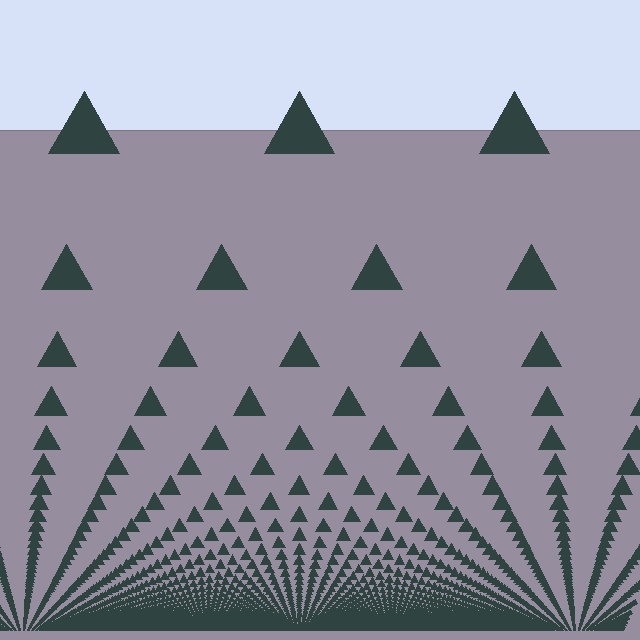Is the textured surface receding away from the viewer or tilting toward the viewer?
The surface appears to tilt toward the viewer. Texture elements get larger and sparser toward the top.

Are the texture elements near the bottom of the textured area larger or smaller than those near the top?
Smaller. The gradient is inverted — elements near the bottom are smaller and denser.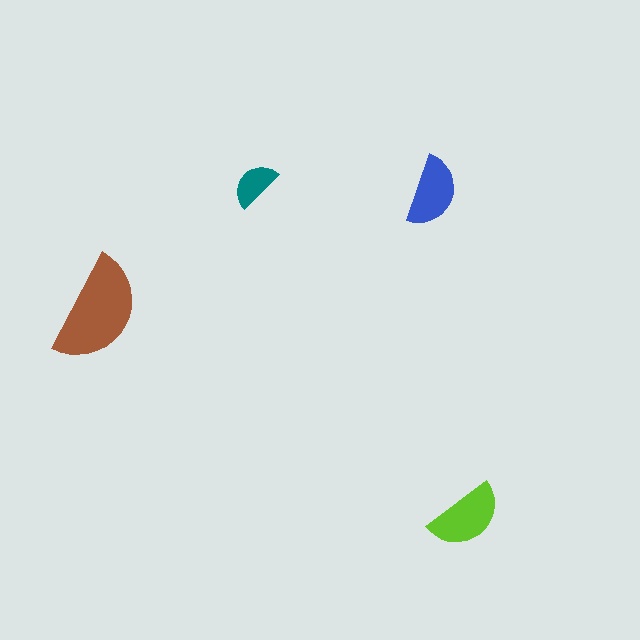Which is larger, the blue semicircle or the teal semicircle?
The blue one.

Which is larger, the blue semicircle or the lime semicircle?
The lime one.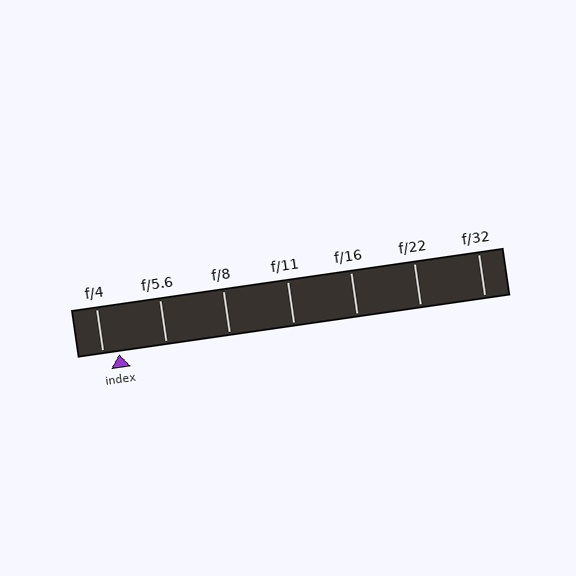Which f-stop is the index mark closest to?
The index mark is closest to f/4.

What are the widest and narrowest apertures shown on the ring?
The widest aperture shown is f/4 and the narrowest is f/32.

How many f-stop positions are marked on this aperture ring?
There are 7 f-stop positions marked.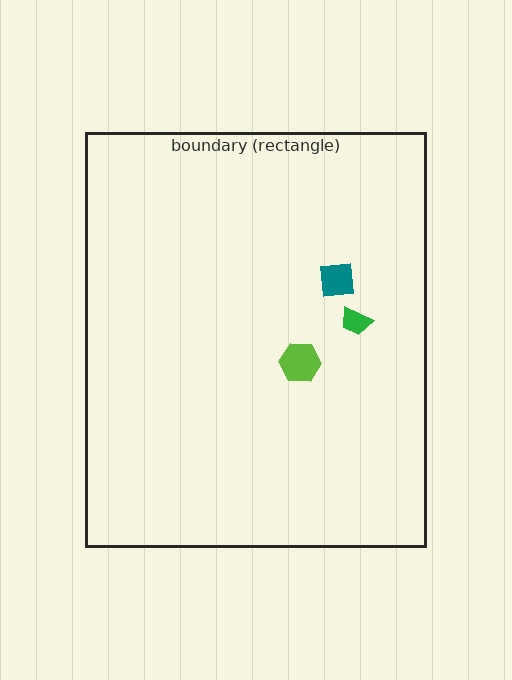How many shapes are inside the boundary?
3 inside, 0 outside.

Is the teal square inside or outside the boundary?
Inside.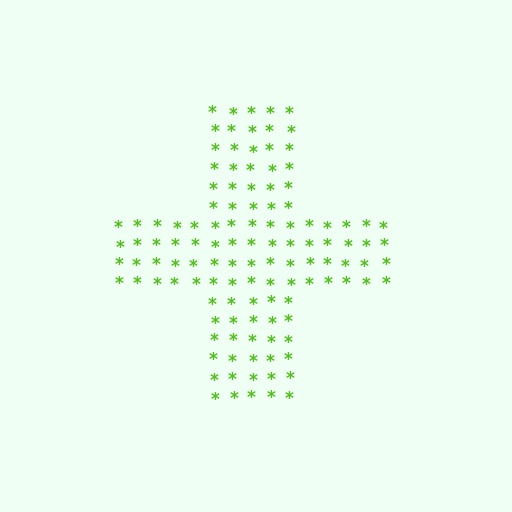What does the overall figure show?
The overall figure shows a cross.